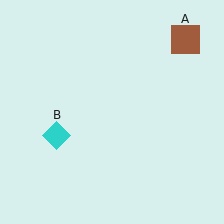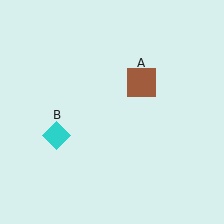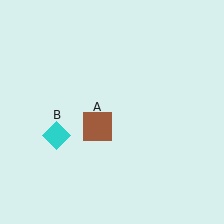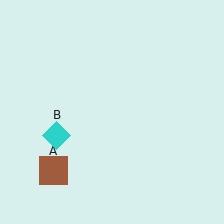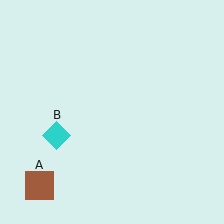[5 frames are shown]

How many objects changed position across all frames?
1 object changed position: brown square (object A).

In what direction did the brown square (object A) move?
The brown square (object A) moved down and to the left.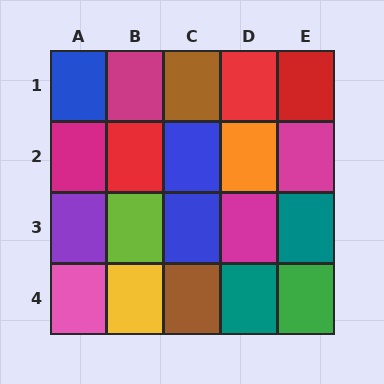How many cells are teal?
2 cells are teal.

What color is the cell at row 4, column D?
Teal.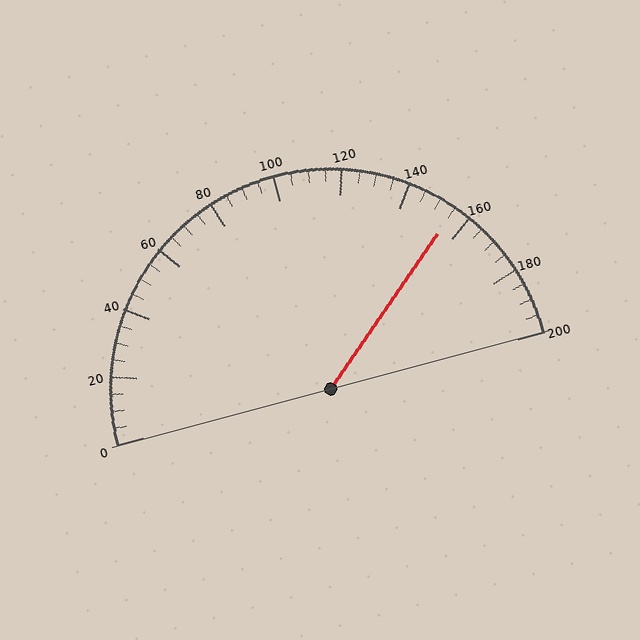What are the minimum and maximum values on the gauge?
The gauge ranges from 0 to 200.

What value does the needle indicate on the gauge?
The needle indicates approximately 155.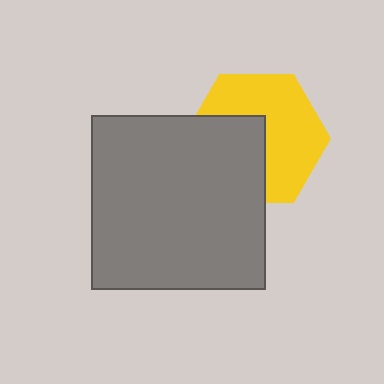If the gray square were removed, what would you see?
You would see the complete yellow hexagon.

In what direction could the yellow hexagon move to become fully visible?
The yellow hexagon could move toward the upper-right. That would shift it out from behind the gray square entirely.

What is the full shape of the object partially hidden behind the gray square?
The partially hidden object is a yellow hexagon.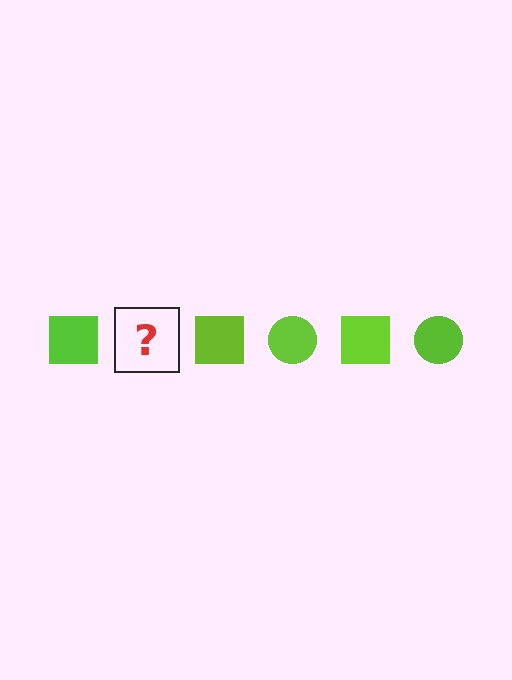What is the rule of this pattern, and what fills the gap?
The rule is that the pattern cycles through square, circle shapes in lime. The gap should be filled with a lime circle.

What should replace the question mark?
The question mark should be replaced with a lime circle.